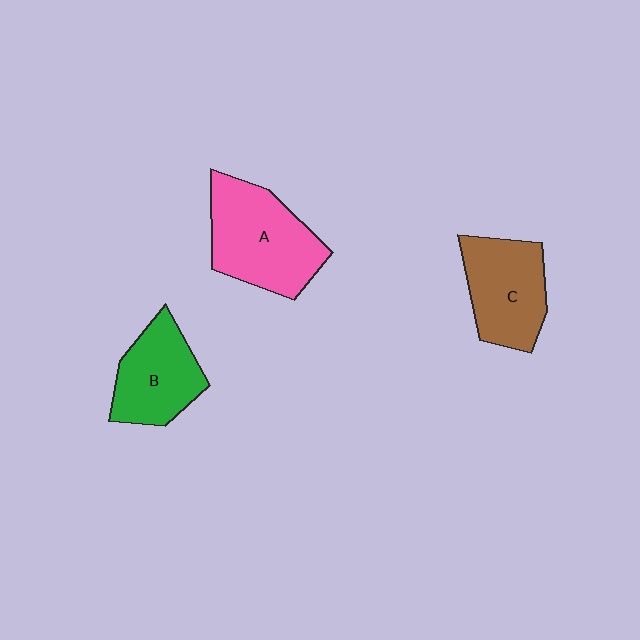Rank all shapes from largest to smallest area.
From largest to smallest: A (pink), C (brown), B (green).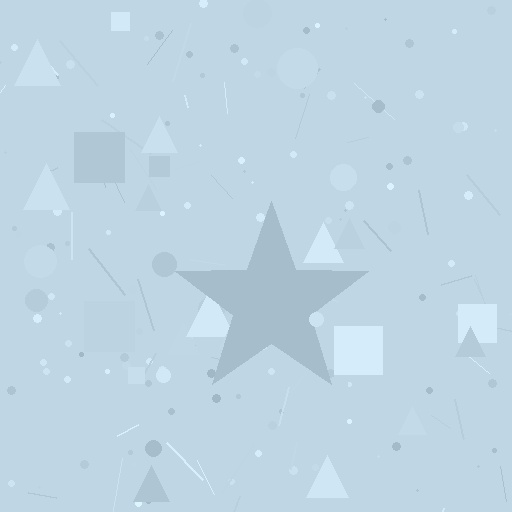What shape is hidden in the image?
A star is hidden in the image.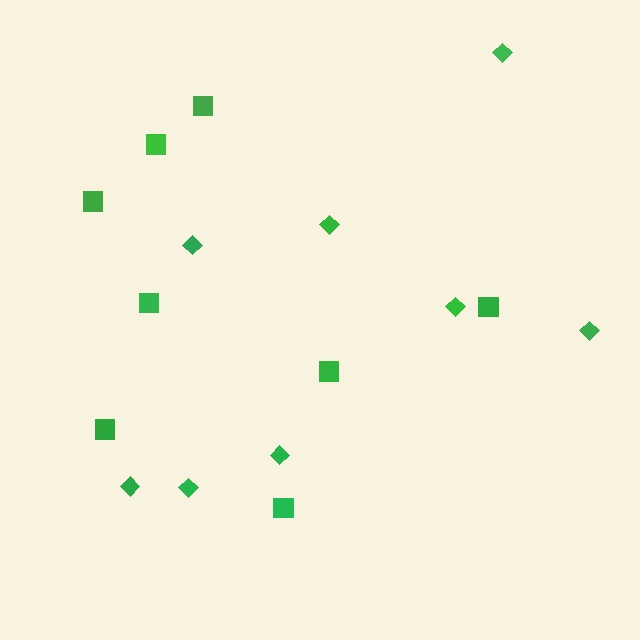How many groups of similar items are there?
There are 2 groups: one group of diamonds (8) and one group of squares (8).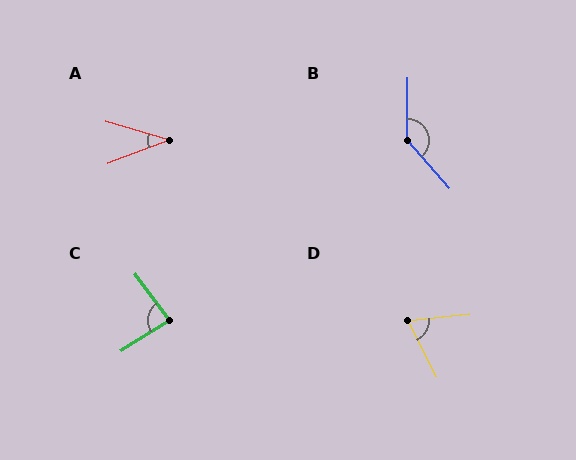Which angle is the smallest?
A, at approximately 37 degrees.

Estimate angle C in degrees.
Approximately 85 degrees.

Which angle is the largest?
B, at approximately 139 degrees.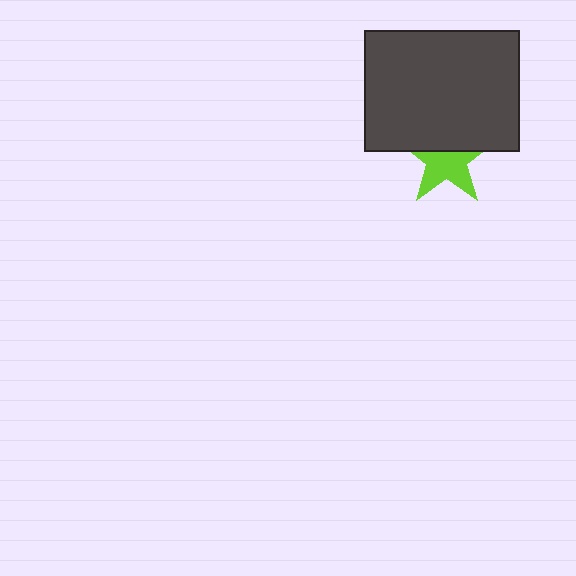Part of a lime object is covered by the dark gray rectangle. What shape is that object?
It is a star.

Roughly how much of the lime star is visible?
About half of it is visible (roughly 59%).